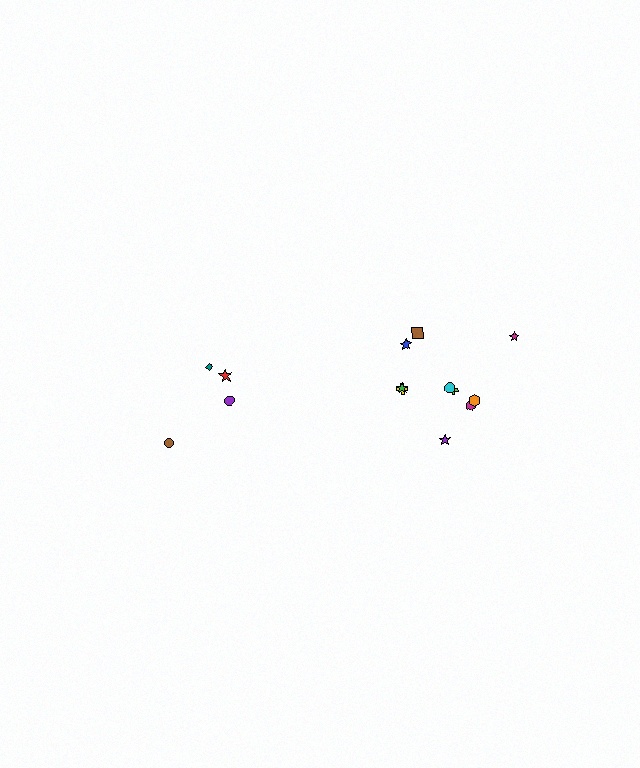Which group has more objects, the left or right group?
The right group.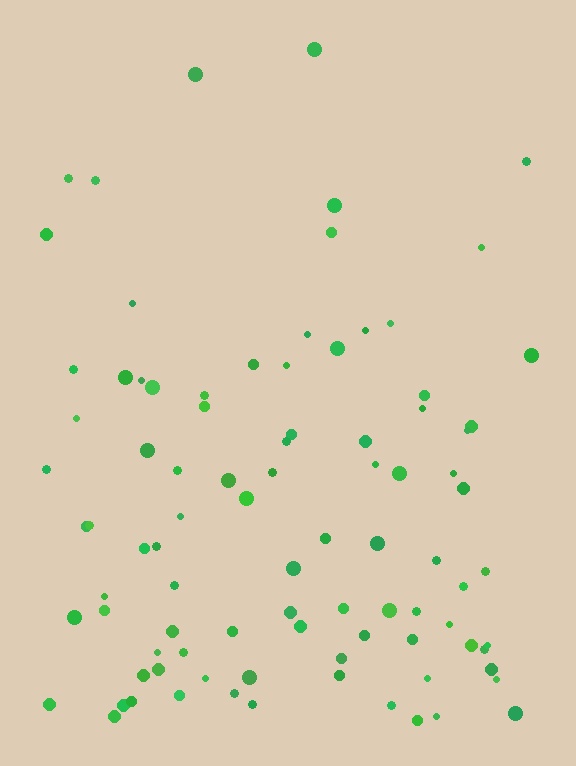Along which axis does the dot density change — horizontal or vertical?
Vertical.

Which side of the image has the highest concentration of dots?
The bottom.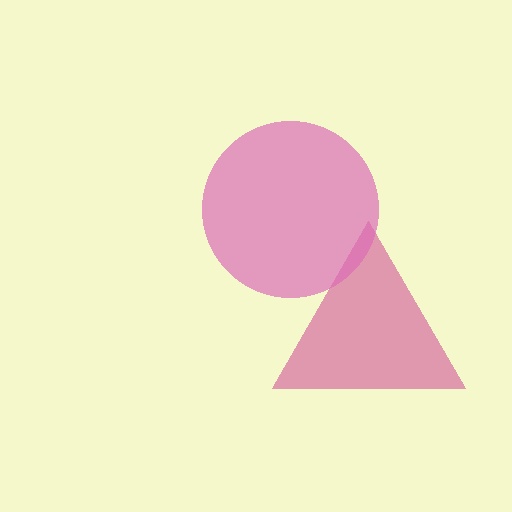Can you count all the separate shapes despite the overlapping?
Yes, there are 2 separate shapes.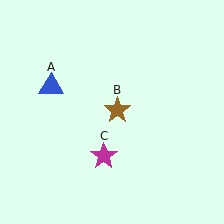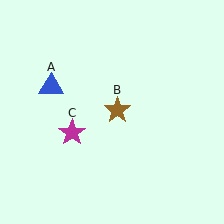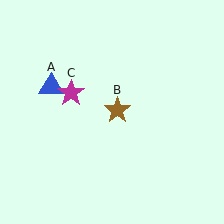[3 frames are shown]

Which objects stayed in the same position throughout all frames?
Blue triangle (object A) and brown star (object B) remained stationary.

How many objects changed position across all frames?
1 object changed position: magenta star (object C).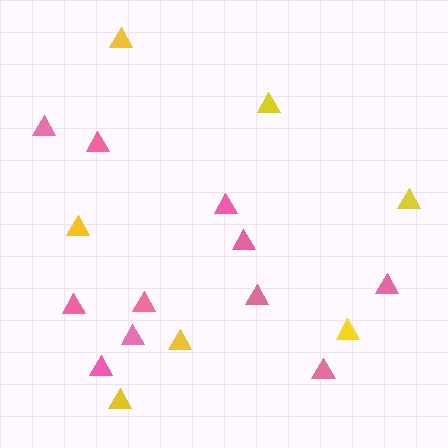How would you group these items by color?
There are 2 groups: one group of pink triangles (11) and one group of yellow triangles (7).